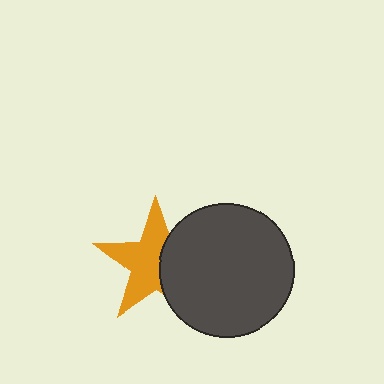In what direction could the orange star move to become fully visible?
The orange star could move left. That would shift it out from behind the dark gray circle entirely.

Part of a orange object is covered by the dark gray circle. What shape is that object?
It is a star.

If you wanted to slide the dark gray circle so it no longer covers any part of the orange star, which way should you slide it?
Slide it right — that is the most direct way to separate the two shapes.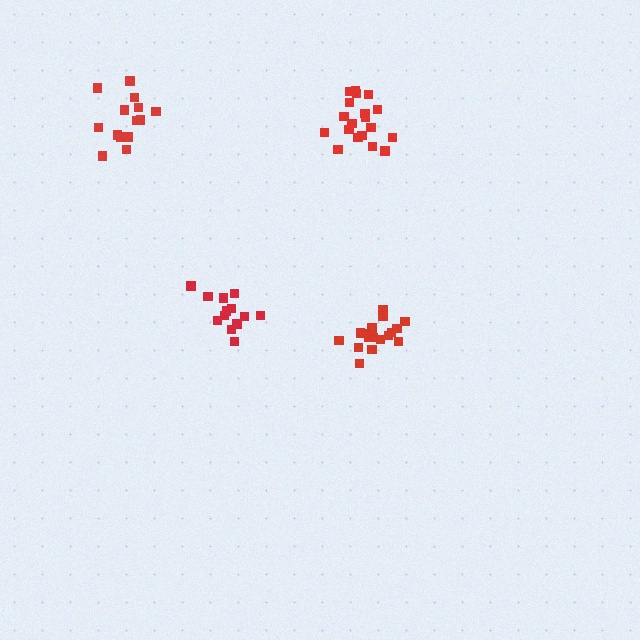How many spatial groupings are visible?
There are 4 spatial groupings.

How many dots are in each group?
Group 1: 15 dots, Group 2: 19 dots, Group 3: 13 dots, Group 4: 17 dots (64 total).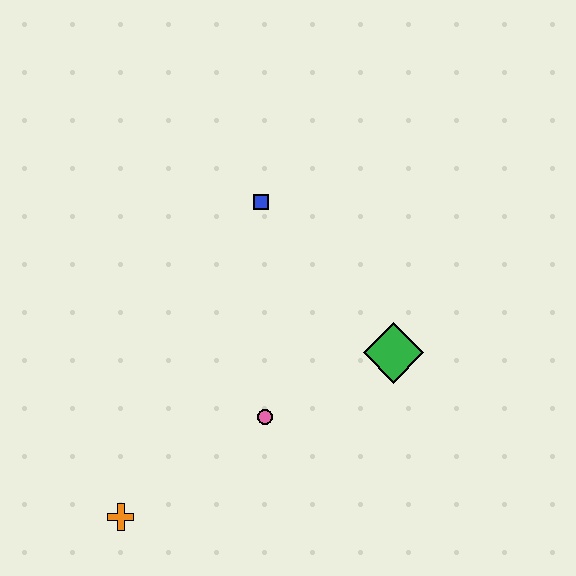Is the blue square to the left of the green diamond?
Yes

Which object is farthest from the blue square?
The orange cross is farthest from the blue square.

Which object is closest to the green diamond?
The pink circle is closest to the green diamond.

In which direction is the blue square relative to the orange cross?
The blue square is above the orange cross.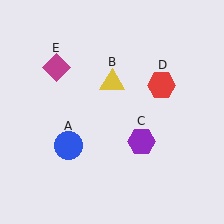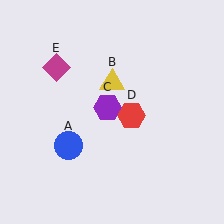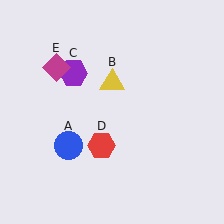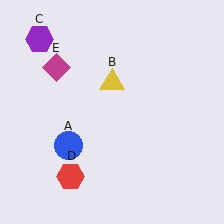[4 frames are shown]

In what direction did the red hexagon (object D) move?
The red hexagon (object D) moved down and to the left.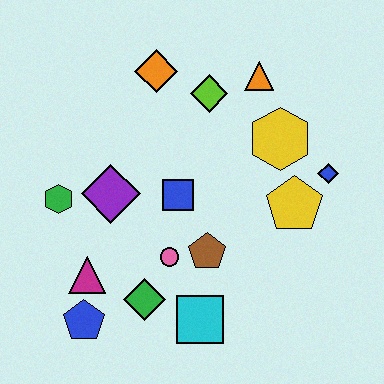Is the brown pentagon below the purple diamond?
Yes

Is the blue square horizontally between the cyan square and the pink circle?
Yes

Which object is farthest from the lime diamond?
The blue pentagon is farthest from the lime diamond.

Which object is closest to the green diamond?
The pink circle is closest to the green diamond.